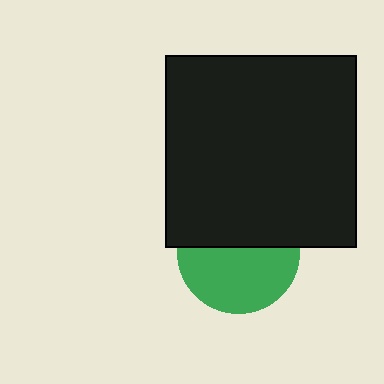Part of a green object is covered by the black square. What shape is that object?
It is a circle.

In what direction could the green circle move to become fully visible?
The green circle could move down. That would shift it out from behind the black square entirely.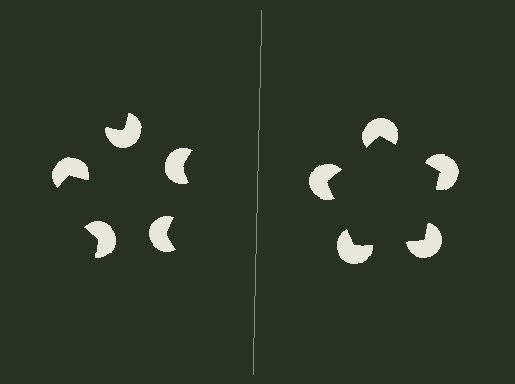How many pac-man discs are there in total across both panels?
10 — 5 on each side.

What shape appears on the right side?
An illusory pentagon.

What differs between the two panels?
The pac-man discs are positioned identically on both sides; only the wedge orientations differ. On the right they align to a pentagon; on the left they are misaligned.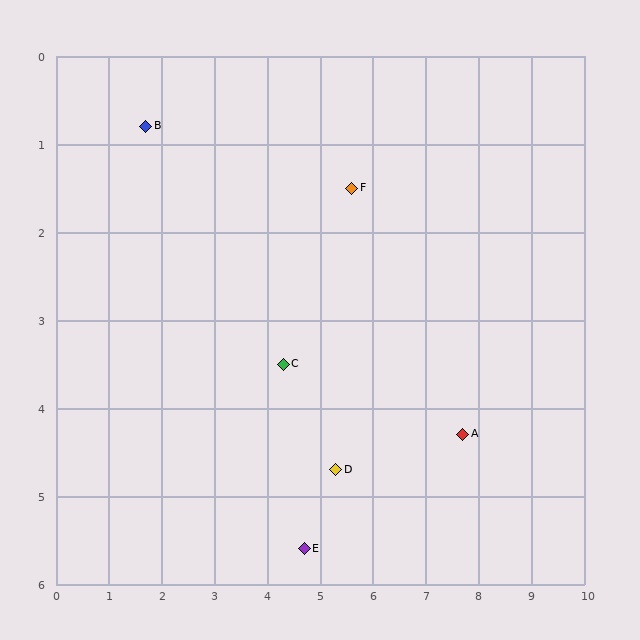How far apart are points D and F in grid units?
Points D and F are about 3.2 grid units apart.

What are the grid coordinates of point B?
Point B is at approximately (1.7, 0.8).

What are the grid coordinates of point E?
Point E is at approximately (4.7, 5.6).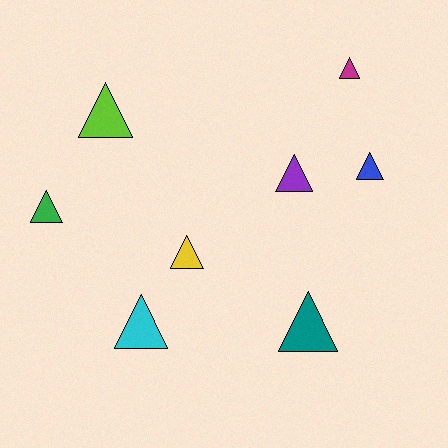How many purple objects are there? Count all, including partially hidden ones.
There is 1 purple object.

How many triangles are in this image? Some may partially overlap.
There are 8 triangles.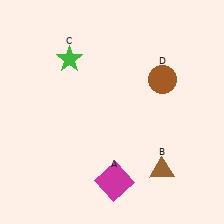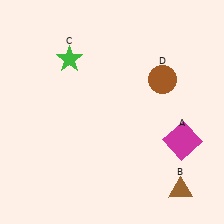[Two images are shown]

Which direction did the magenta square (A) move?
The magenta square (A) moved right.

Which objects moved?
The objects that moved are: the magenta square (A), the brown triangle (B).